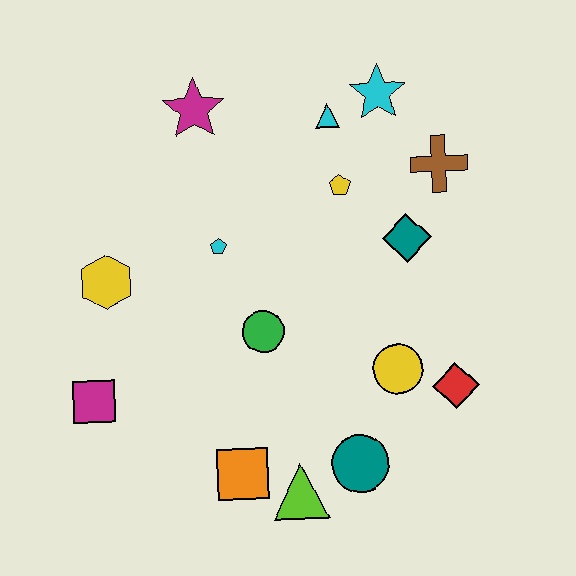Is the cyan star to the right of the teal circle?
Yes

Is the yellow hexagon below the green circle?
No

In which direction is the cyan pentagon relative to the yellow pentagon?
The cyan pentagon is to the left of the yellow pentagon.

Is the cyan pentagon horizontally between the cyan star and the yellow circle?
No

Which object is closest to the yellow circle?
The red diamond is closest to the yellow circle.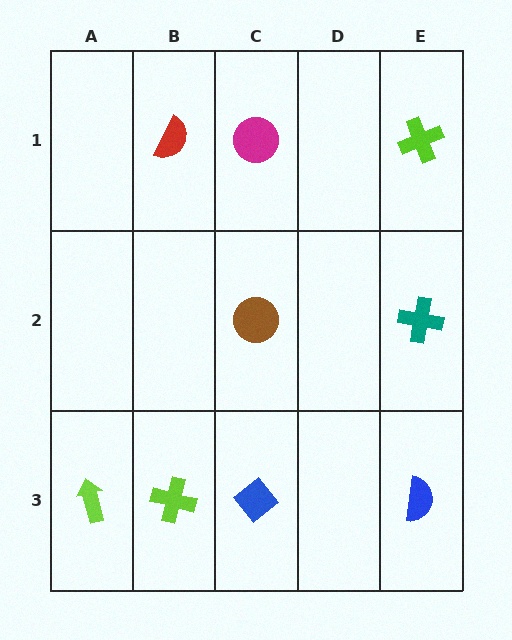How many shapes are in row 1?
3 shapes.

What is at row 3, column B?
A lime cross.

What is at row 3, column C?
A blue diamond.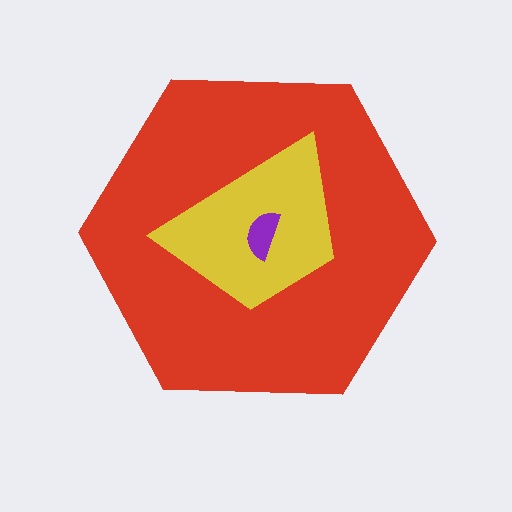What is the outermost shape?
The red hexagon.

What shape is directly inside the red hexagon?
The yellow trapezoid.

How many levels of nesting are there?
3.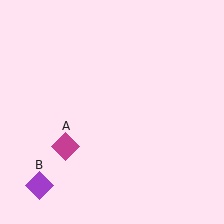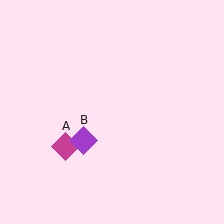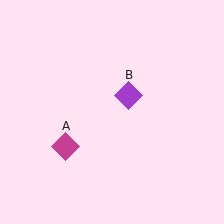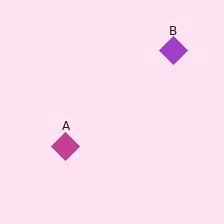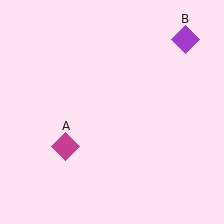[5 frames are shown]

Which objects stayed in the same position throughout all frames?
Magenta diamond (object A) remained stationary.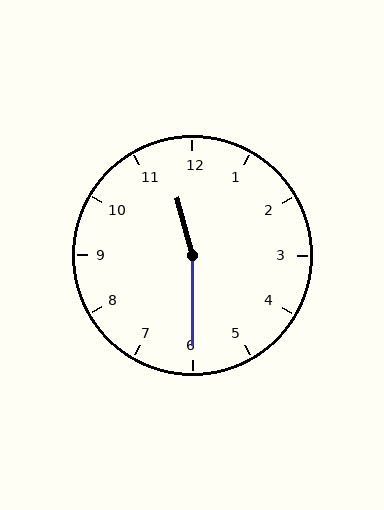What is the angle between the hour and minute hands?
Approximately 165 degrees.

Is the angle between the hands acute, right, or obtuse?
It is obtuse.